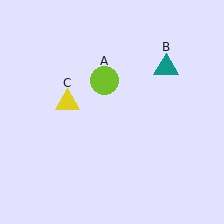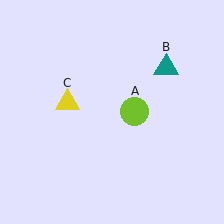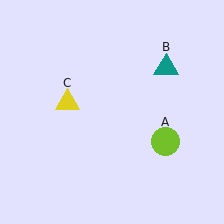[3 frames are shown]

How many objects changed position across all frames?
1 object changed position: lime circle (object A).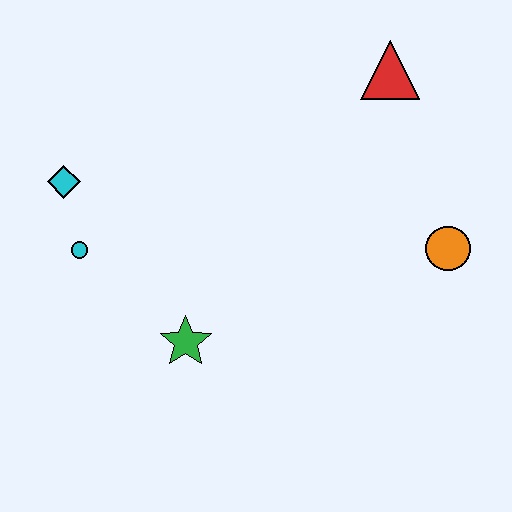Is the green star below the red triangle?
Yes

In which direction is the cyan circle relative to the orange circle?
The cyan circle is to the left of the orange circle.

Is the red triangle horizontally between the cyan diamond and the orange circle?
Yes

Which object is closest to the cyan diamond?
The cyan circle is closest to the cyan diamond.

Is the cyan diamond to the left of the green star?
Yes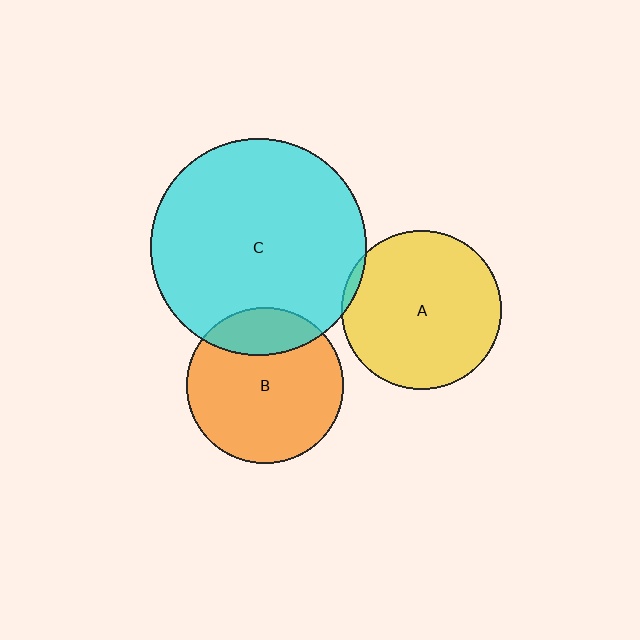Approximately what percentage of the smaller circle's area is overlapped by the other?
Approximately 5%.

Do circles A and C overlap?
Yes.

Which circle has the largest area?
Circle C (cyan).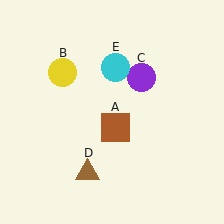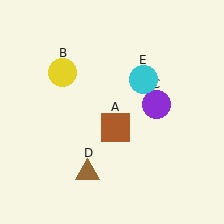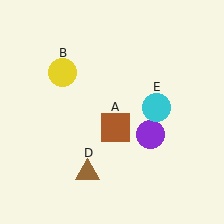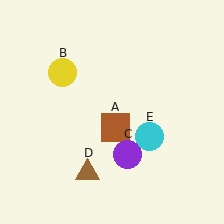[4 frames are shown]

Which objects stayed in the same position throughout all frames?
Brown square (object A) and yellow circle (object B) and brown triangle (object D) remained stationary.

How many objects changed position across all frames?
2 objects changed position: purple circle (object C), cyan circle (object E).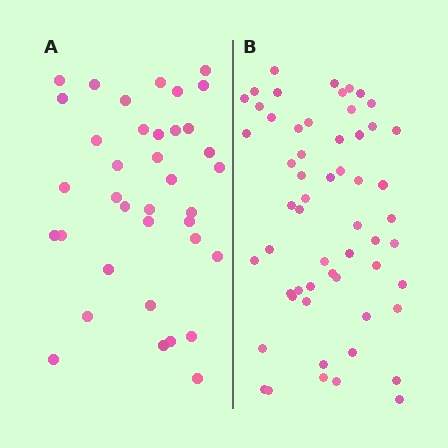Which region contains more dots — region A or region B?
Region B (the right region) has more dots.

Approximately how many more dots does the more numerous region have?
Region B has approximately 20 more dots than region A.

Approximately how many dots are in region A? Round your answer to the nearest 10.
About 40 dots. (The exact count is 37, which rounds to 40.)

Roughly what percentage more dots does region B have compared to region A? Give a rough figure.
About 55% more.